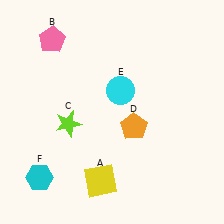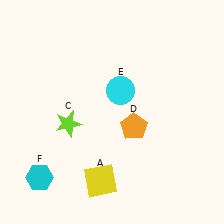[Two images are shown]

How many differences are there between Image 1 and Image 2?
There is 1 difference between the two images.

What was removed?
The pink pentagon (B) was removed in Image 2.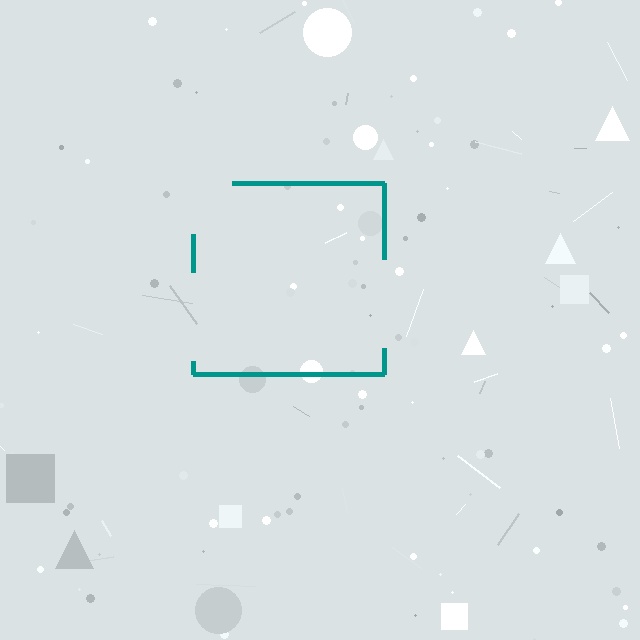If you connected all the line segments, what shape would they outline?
They would outline a square.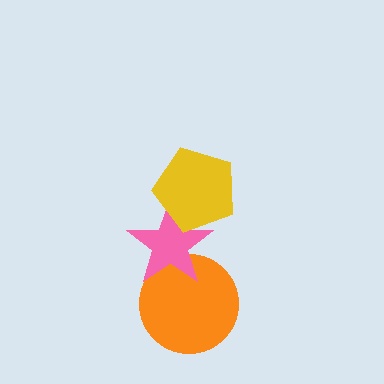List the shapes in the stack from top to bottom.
From top to bottom: the yellow pentagon, the pink star, the orange circle.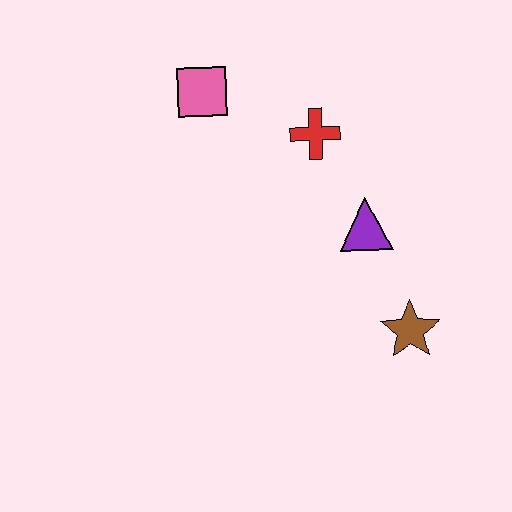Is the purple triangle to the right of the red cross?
Yes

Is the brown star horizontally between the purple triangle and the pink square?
No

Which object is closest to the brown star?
The purple triangle is closest to the brown star.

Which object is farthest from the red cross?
The brown star is farthest from the red cross.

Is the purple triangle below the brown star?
No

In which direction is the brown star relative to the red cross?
The brown star is below the red cross.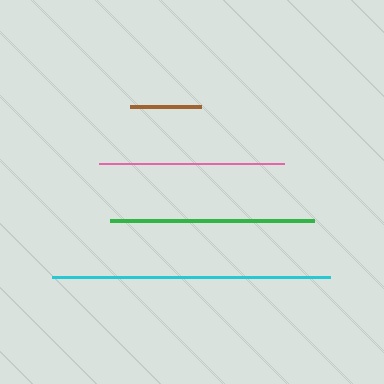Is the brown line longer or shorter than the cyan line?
The cyan line is longer than the brown line.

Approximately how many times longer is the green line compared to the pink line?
The green line is approximately 1.1 times the length of the pink line.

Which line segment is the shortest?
The brown line is the shortest at approximately 71 pixels.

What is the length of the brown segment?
The brown segment is approximately 71 pixels long.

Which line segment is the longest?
The cyan line is the longest at approximately 278 pixels.